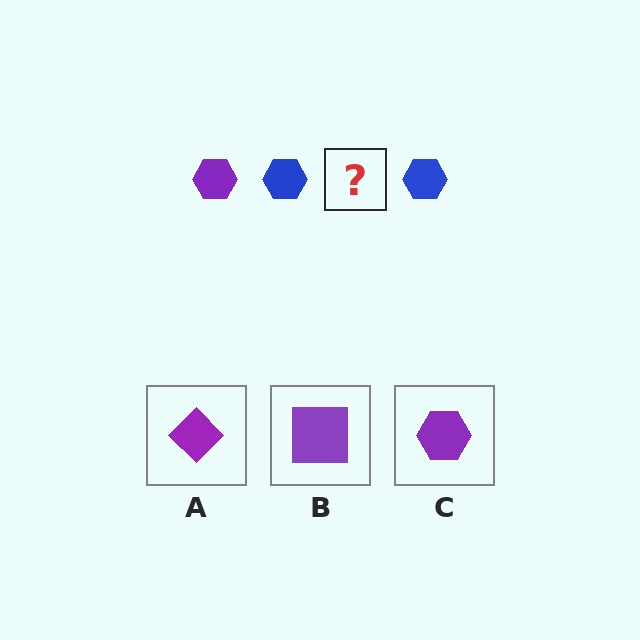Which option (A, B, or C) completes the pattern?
C.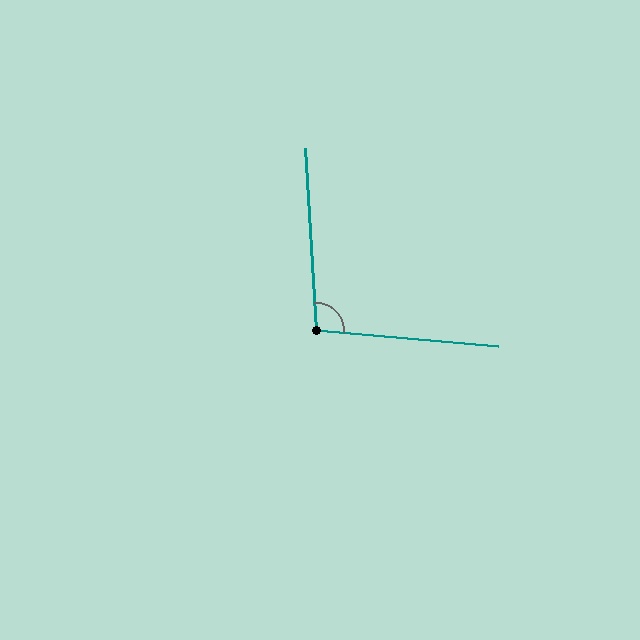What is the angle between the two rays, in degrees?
Approximately 98 degrees.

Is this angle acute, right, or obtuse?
It is obtuse.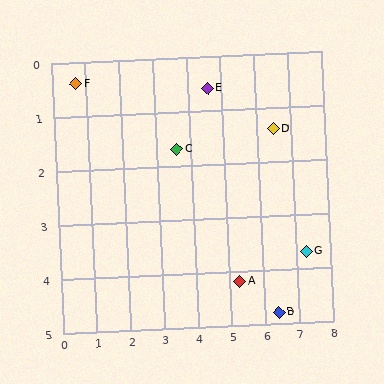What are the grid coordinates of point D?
Point D is at approximately (6.5, 1.4).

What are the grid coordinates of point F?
Point F is at approximately (0.7, 0.4).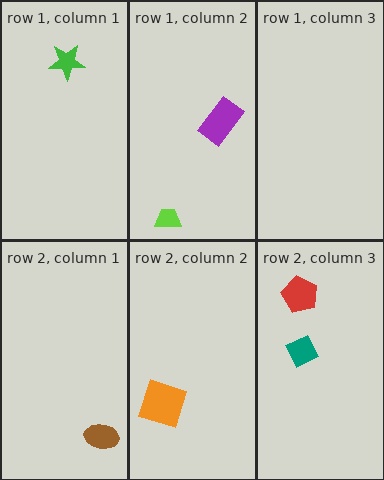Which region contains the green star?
The row 1, column 1 region.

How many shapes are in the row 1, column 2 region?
2.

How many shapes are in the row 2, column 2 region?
1.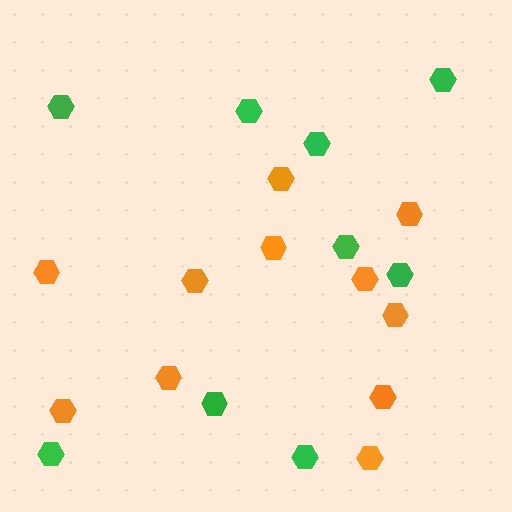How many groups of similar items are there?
There are 2 groups: one group of orange hexagons (11) and one group of green hexagons (9).